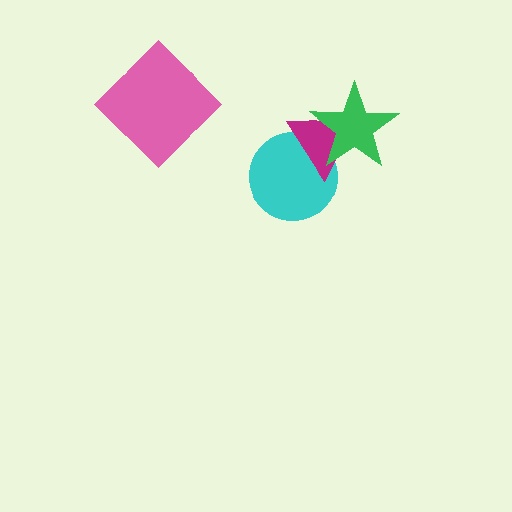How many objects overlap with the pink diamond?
0 objects overlap with the pink diamond.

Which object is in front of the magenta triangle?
The green star is in front of the magenta triangle.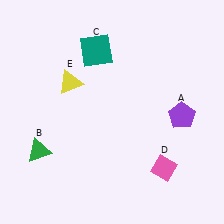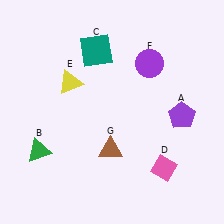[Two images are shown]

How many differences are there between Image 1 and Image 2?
There are 2 differences between the two images.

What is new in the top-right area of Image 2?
A purple circle (F) was added in the top-right area of Image 2.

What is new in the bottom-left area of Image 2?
A brown triangle (G) was added in the bottom-left area of Image 2.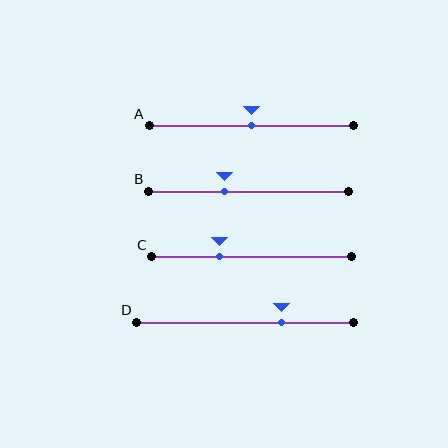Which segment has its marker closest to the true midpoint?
Segment A has its marker closest to the true midpoint.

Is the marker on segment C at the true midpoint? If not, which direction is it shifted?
No, the marker on segment C is shifted to the left by about 16% of the segment length.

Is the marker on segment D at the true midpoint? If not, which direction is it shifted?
No, the marker on segment D is shifted to the right by about 17% of the segment length.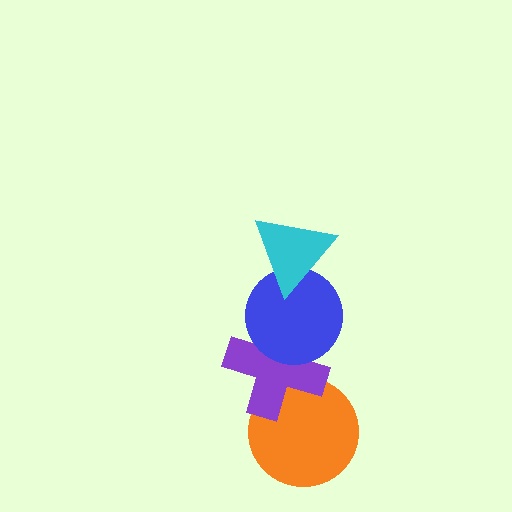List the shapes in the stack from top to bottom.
From top to bottom: the cyan triangle, the blue circle, the purple cross, the orange circle.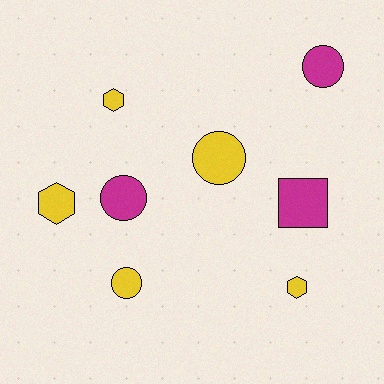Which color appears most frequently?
Yellow, with 5 objects.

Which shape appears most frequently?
Circle, with 4 objects.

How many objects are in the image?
There are 8 objects.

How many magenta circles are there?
There are 2 magenta circles.